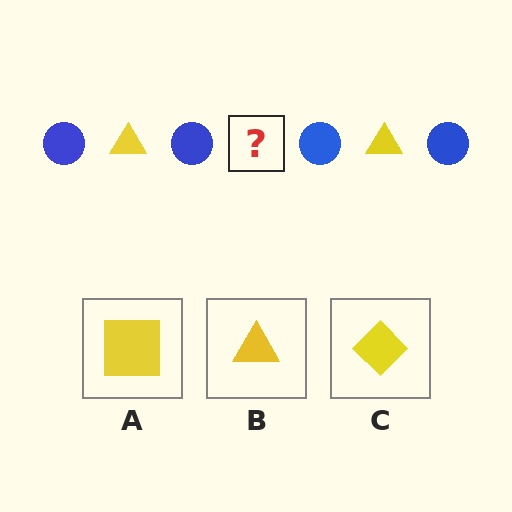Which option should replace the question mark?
Option B.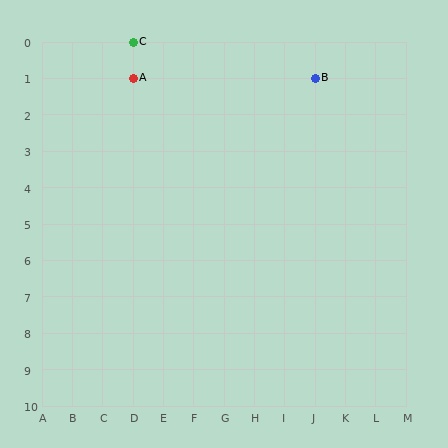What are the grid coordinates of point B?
Point B is at grid coordinates (J, 1).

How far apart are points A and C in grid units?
Points A and C are 1 row apart.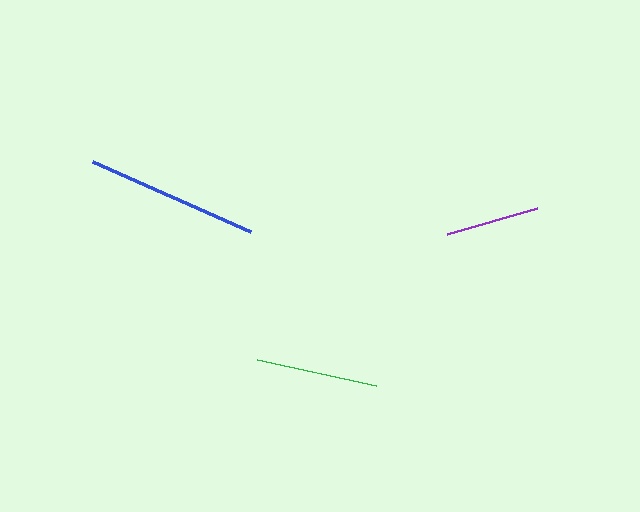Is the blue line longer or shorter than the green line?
The blue line is longer than the green line.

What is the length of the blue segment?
The blue segment is approximately 173 pixels long.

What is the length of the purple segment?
The purple segment is approximately 93 pixels long.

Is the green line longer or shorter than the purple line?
The green line is longer than the purple line.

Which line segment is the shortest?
The purple line is the shortest at approximately 93 pixels.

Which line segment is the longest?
The blue line is the longest at approximately 173 pixels.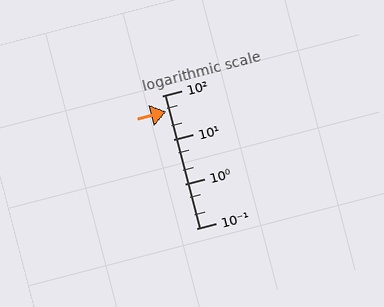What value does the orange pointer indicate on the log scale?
The pointer indicates approximately 44.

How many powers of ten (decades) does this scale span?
The scale spans 3 decades, from 0.1 to 100.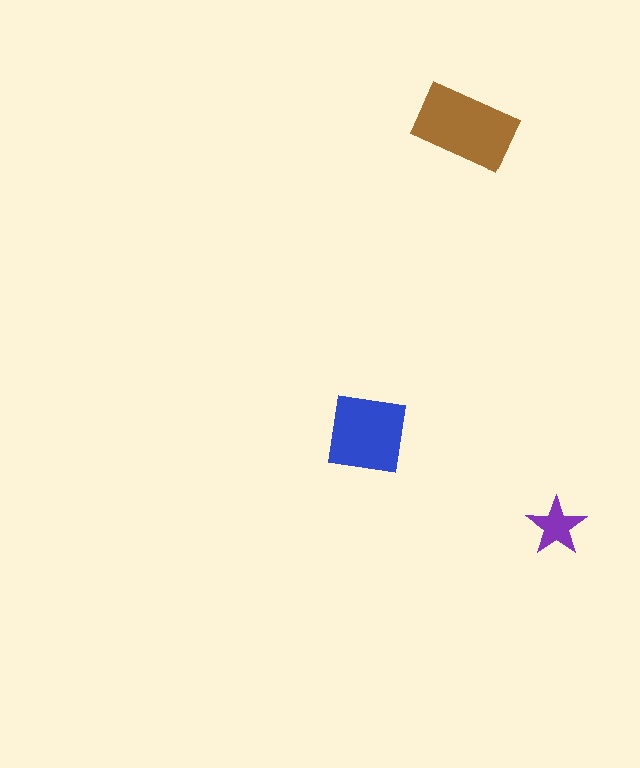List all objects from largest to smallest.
The brown rectangle, the blue square, the purple star.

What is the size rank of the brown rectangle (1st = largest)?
1st.